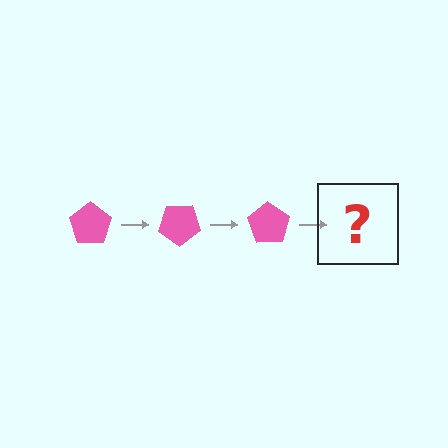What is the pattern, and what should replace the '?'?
The pattern is that the pentagon rotates 35 degrees each step. The '?' should be a pink pentagon rotated 105 degrees.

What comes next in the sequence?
The next element should be a pink pentagon rotated 105 degrees.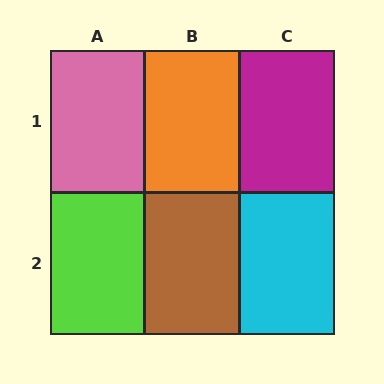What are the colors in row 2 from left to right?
Lime, brown, cyan.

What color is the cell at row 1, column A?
Pink.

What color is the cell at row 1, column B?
Orange.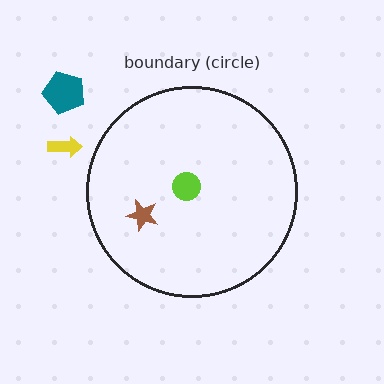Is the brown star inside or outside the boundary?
Inside.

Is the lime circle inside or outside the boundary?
Inside.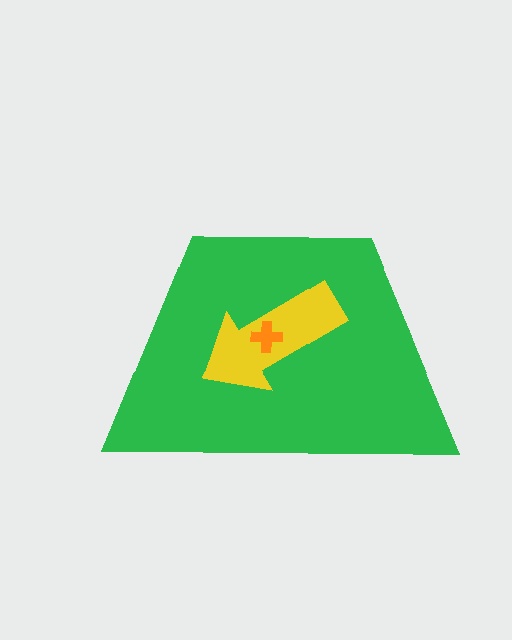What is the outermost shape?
The green trapezoid.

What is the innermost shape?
The orange cross.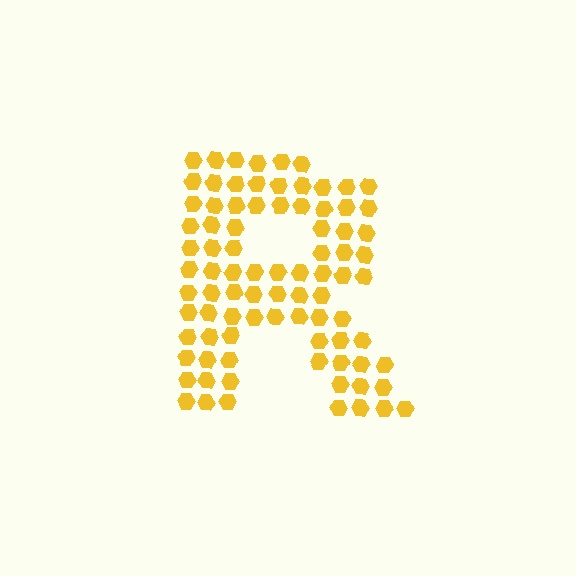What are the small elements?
The small elements are hexagons.